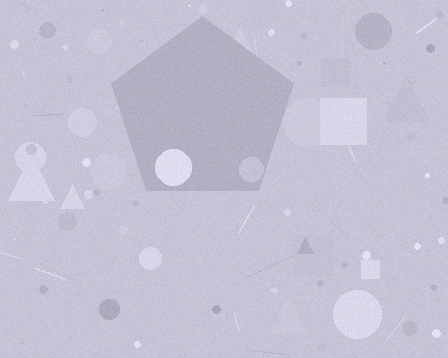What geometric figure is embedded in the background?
A pentagon is embedded in the background.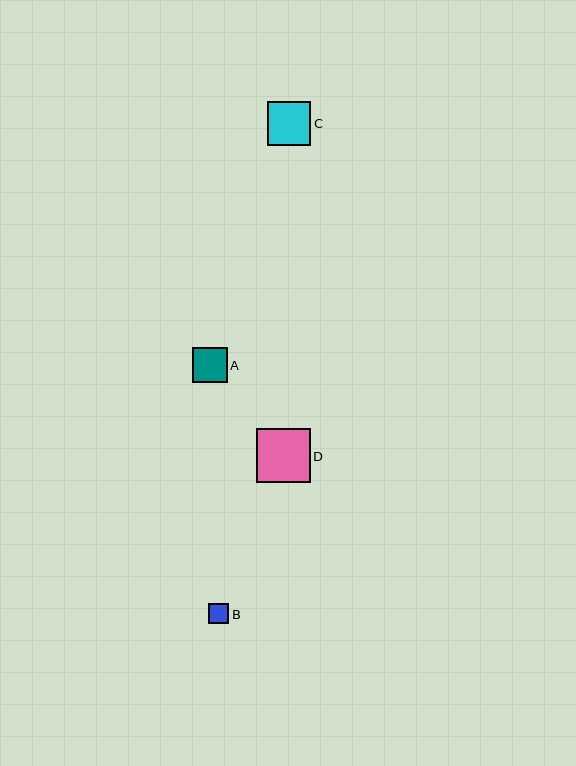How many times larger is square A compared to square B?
Square A is approximately 1.7 times the size of square B.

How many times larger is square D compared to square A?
Square D is approximately 1.5 times the size of square A.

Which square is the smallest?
Square B is the smallest with a size of approximately 21 pixels.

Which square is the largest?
Square D is the largest with a size of approximately 54 pixels.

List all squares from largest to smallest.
From largest to smallest: D, C, A, B.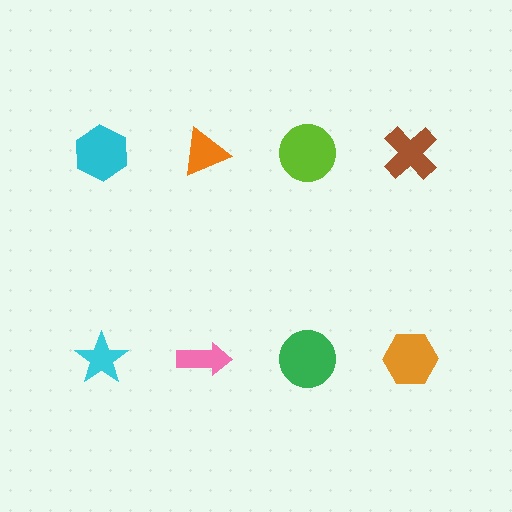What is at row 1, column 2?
An orange triangle.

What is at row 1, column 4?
A brown cross.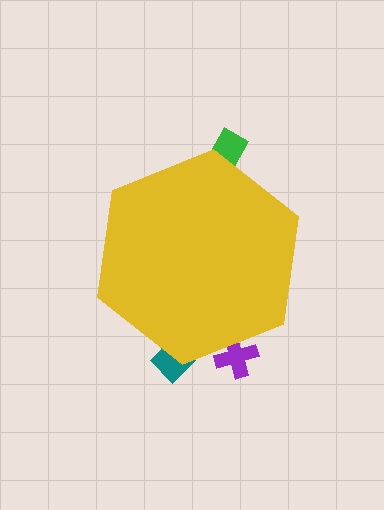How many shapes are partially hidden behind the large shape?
3 shapes are partially hidden.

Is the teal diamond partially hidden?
Yes, the teal diamond is partially hidden behind the yellow hexagon.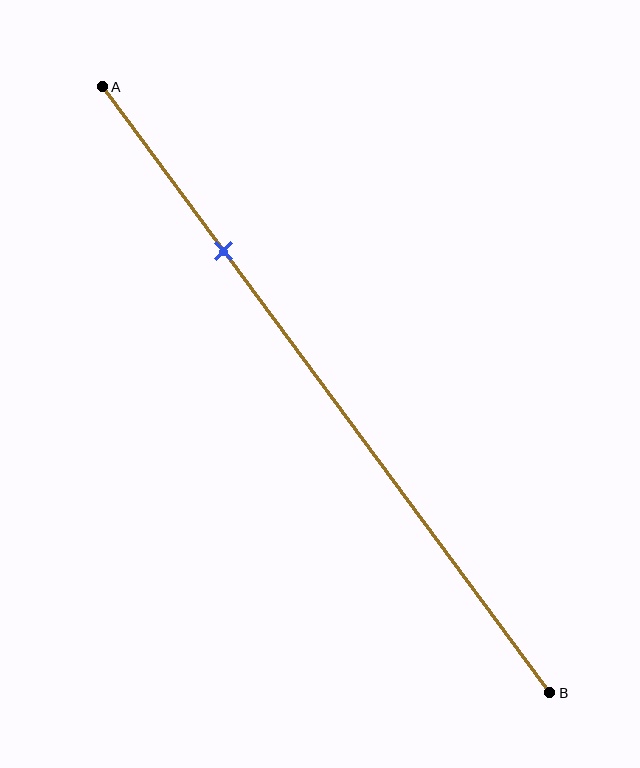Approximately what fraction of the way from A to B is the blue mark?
The blue mark is approximately 25% of the way from A to B.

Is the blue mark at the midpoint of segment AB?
No, the mark is at about 25% from A, not at the 50% midpoint.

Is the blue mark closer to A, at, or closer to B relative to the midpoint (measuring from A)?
The blue mark is closer to point A than the midpoint of segment AB.